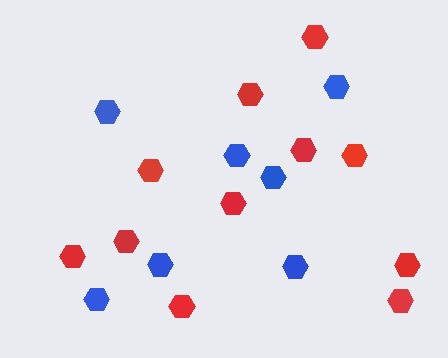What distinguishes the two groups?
There are 2 groups: one group of blue hexagons (7) and one group of red hexagons (11).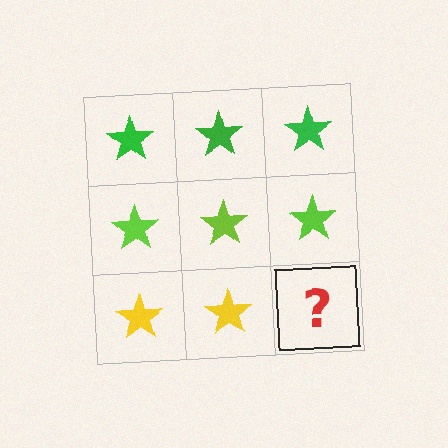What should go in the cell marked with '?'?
The missing cell should contain a yellow star.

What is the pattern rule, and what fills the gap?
The rule is that each row has a consistent color. The gap should be filled with a yellow star.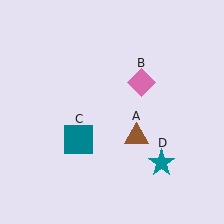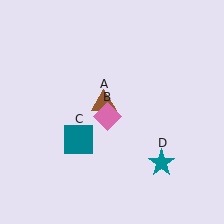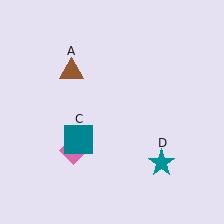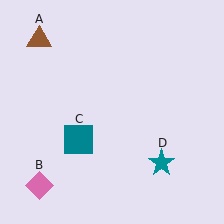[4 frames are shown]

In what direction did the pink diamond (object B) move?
The pink diamond (object B) moved down and to the left.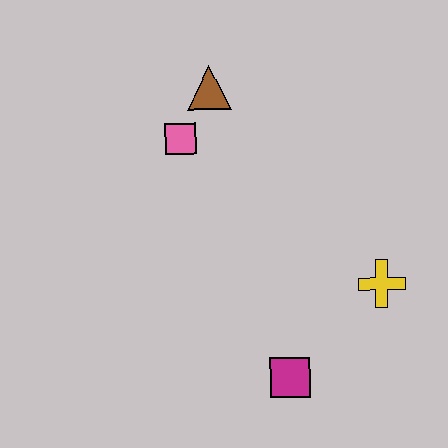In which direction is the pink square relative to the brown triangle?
The pink square is below the brown triangle.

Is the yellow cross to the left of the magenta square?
No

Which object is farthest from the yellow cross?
The brown triangle is farthest from the yellow cross.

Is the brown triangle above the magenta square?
Yes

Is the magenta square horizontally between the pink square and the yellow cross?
Yes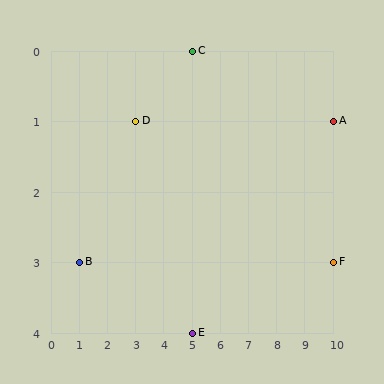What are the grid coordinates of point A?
Point A is at grid coordinates (10, 1).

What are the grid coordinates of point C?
Point C is at grid coordinates (5, 0).